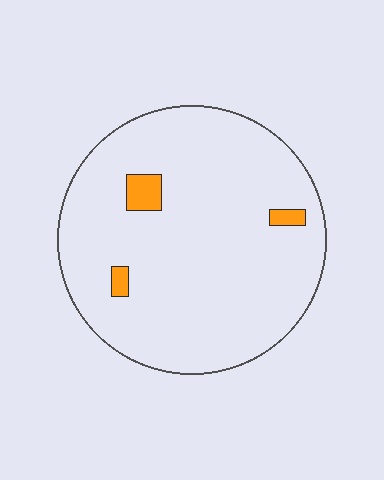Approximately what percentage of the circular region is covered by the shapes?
Approximately 5%.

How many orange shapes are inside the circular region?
3.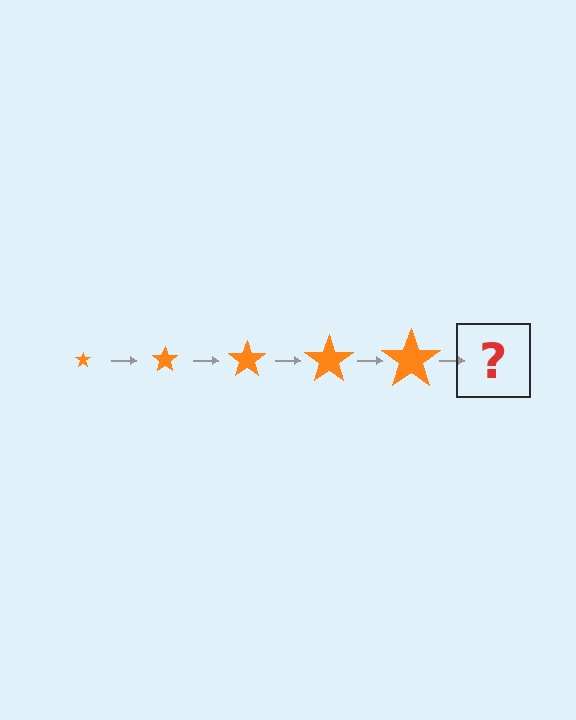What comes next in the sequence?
The next element should be an orange star, larger than the previous one.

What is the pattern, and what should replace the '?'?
The pattern is that the star gets progressively larger each step. The '?' should be an orange star, larger than the previous one.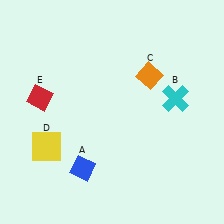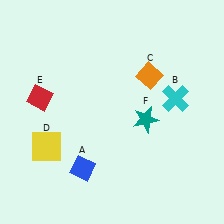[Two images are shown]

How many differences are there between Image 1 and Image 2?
There is 1 difference between the two images.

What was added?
A teal star (F) was added in Image 2.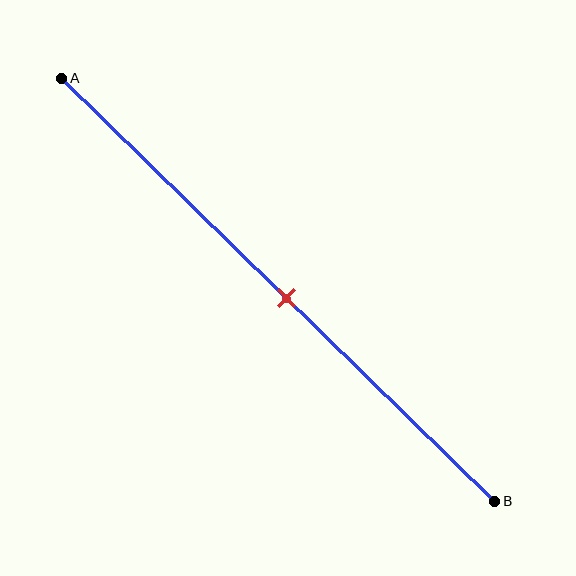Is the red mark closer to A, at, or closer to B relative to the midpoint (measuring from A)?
The red mark is approximately at the midpoint of segment AB.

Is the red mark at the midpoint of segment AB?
Yes, the mark is approximately at the midpoint.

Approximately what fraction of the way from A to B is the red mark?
The red mark is approximately 50% of the way from A to B.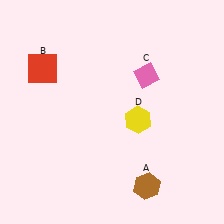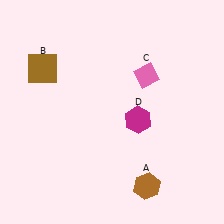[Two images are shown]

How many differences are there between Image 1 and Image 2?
There are 2 differences between the two images.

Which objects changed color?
B changed from red to brown. D changed from yellow to magenta.